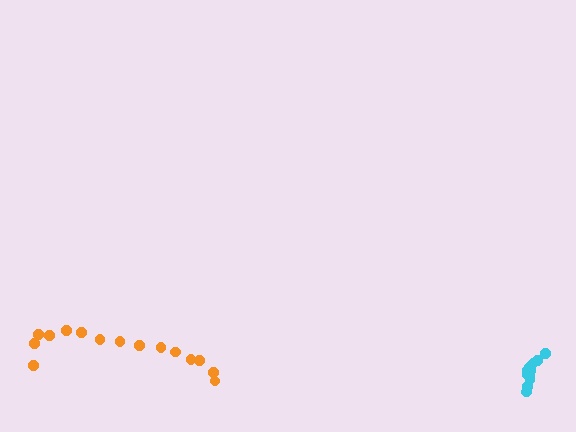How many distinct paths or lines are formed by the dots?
There are 2 distinct paths.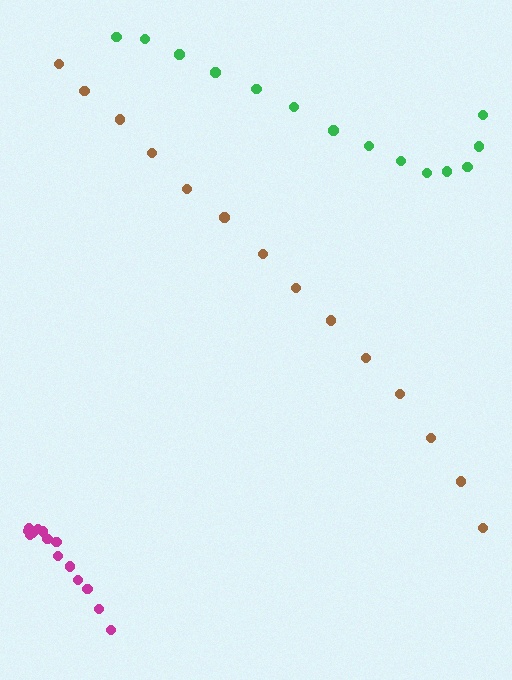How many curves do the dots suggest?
There are 3 distinct paths.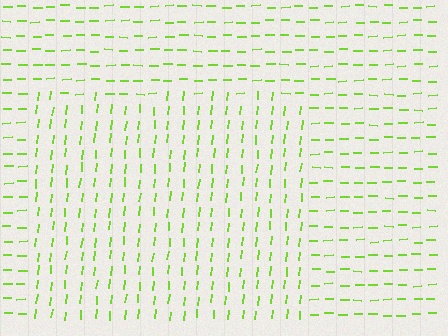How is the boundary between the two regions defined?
The boundary is defined purely by a change in line orientation (approximately 83 degrees difference). All lines are the same color and thickness.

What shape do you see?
I see a rectangle.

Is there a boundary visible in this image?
Yes, there is a texture boundary formed by a change in line orientation.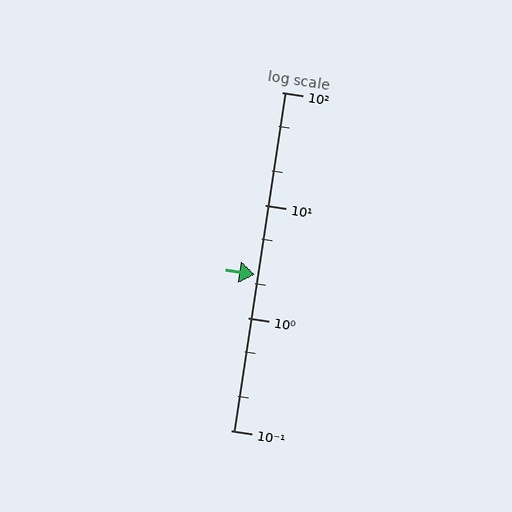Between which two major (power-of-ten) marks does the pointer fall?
The pointer is between 1 and 10.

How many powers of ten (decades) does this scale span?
The scale spans 3 decades, from 0.1 to 100.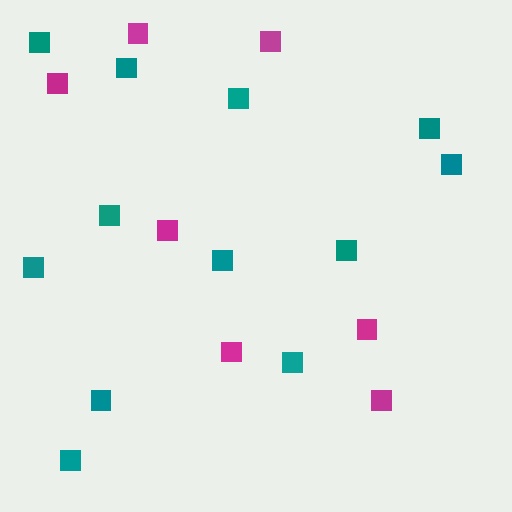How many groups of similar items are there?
There are 2 groups: one group of magenta squares (7) and one group of teal squares (12).